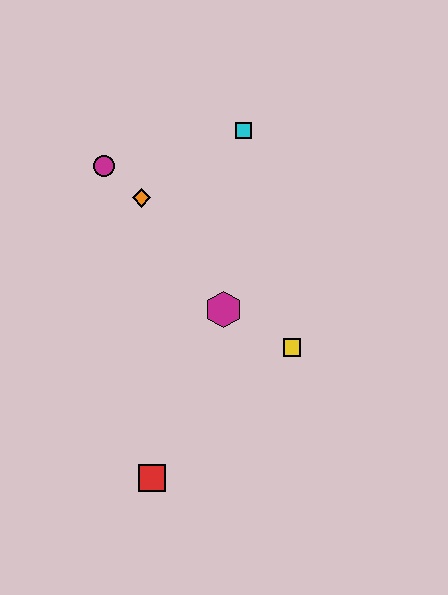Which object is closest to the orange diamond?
The magenta circle is closest to the orange diamond.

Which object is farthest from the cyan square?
The red square is farthest from the cyan square.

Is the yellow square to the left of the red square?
No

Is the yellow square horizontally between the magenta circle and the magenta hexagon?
No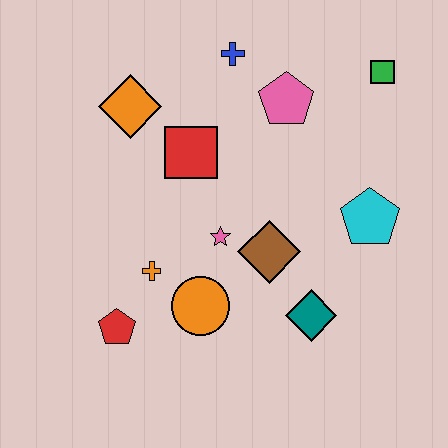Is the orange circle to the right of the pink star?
No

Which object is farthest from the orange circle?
The green square is farthest from the orange circle.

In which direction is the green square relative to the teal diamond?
The green square is above the teal diamond.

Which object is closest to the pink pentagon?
The blue cross is closest to the pink pentagon.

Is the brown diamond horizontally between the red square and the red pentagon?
No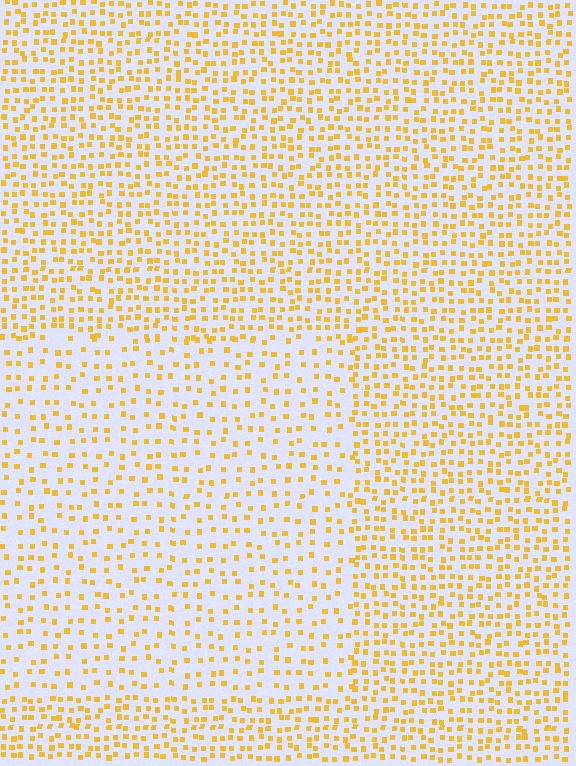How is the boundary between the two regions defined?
The boundary is defined by a change in element density (approximately 1.8x ratio). All elements are the same color, size, and shape.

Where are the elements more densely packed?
The elements are more densely packed outside the rectangle boundary.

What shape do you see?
I see a rectangle.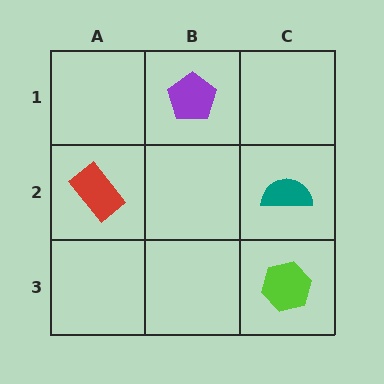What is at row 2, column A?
A red rectangle.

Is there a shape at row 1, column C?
No, that cell is empty.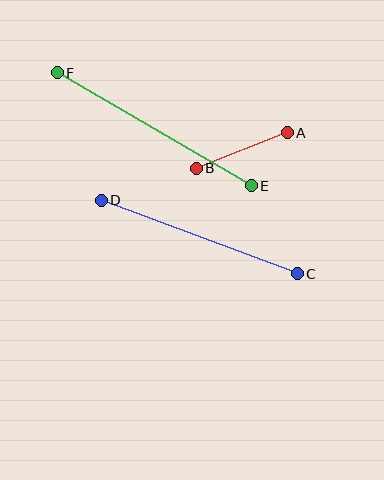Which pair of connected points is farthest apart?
Points E and F are farthest apart.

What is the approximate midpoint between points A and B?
The midpoint is at approximately (242, 150) pixels.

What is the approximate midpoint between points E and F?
The midpoint is at approximately (154, 129) pixels.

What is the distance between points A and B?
The distance is approximately 98 pixels.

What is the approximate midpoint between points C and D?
The midpoint is at approximately (199, 237) pixels.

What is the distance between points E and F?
The distance is approximately 225 pixels.